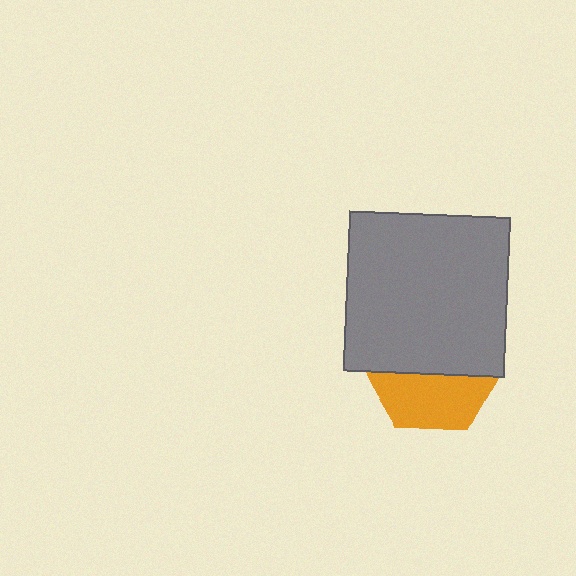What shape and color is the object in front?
The object in front is a gray square.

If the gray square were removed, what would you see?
You would see the complete orange hexagon.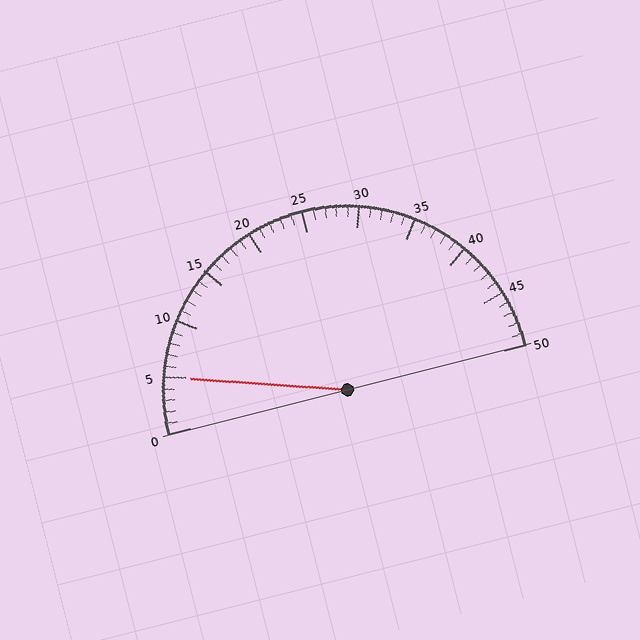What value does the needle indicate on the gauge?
The needle indicates approximately 5.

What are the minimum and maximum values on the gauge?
The gauge ranges from 0 to 50.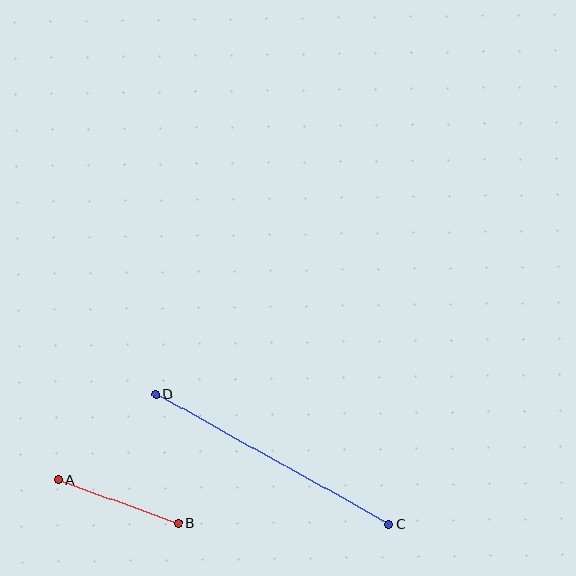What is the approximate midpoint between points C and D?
The midpoint is at approximately (273, 459) pixels.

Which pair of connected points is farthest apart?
Points C and D are farthest apart.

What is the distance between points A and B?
The distance is approximately 128 pixels.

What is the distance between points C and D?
The distance is approximately 268 pixels.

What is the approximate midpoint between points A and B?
The midpoint is at approximately (118, 502) pixels.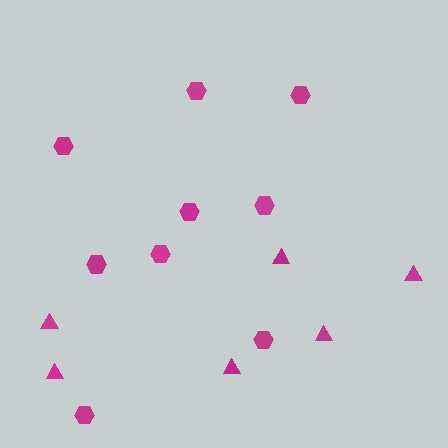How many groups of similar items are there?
There are 2 groups: one group of hexagons (9) and one group of triangles (6).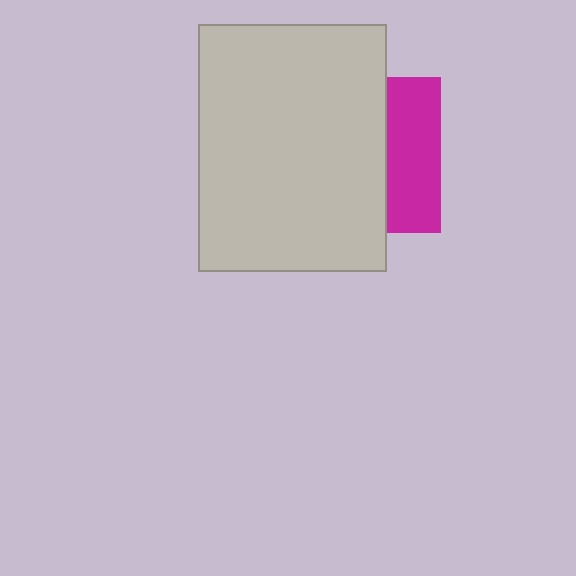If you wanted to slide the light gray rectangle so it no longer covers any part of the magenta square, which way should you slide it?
Slide it left — that is the most direct way to separate the two shapes.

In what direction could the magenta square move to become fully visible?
The magenta square could move right. That would shift it out from behind the light gray rectangle entirely.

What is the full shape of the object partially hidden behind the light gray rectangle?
The partially hidden object is a magenta square.